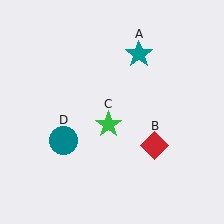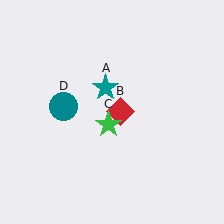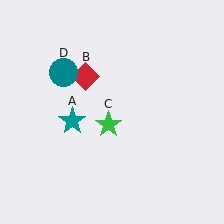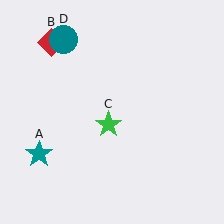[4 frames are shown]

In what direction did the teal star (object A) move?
The teal star (object A) moved down and to the left.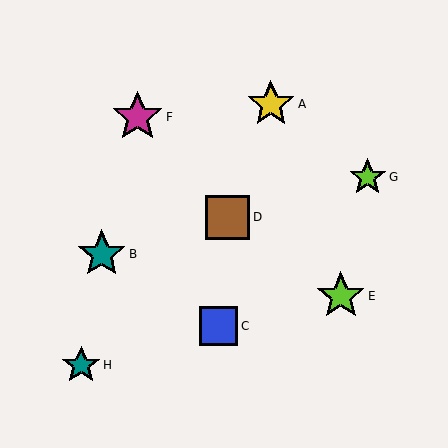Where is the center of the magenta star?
The center of the magenta star is at (137, 117).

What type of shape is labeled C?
Shape C is a blue square.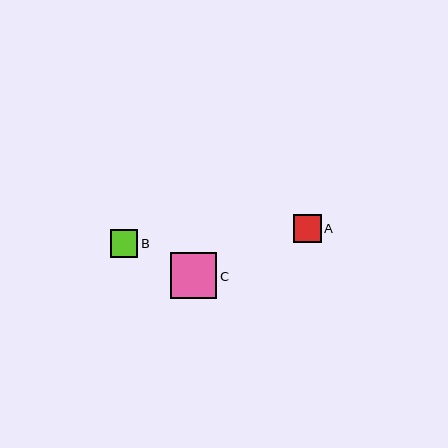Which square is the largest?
Square C is the largest with a size of approximately 46 pixels.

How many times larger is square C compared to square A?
Square C is approximately 1.7 times the size of square A.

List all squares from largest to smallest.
From largest to smallest: C, A, B.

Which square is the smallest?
Square B is the smallest with a size of approximately 28 pixels.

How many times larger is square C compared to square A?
Square C is approximately 1.7 times the size of square A.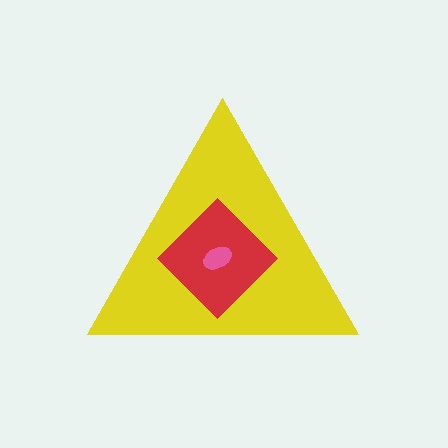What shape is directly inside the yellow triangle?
The red diamond.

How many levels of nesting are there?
3.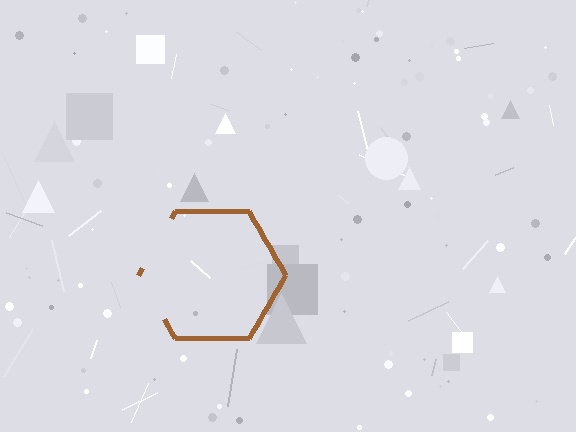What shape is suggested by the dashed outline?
The dashed outline suggests a hexagon.